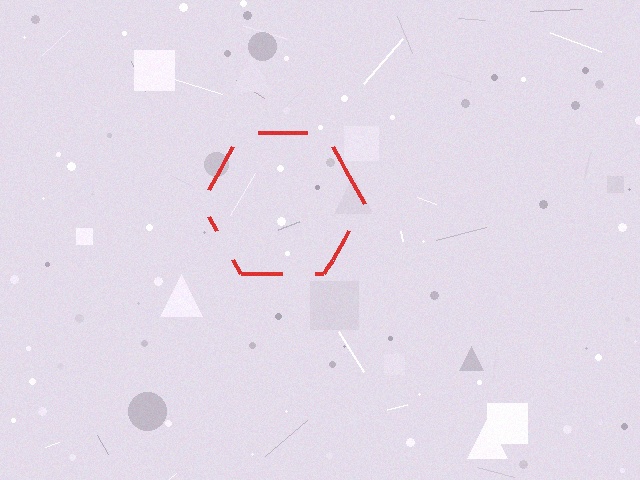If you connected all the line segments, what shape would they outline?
They would outline a hexagon.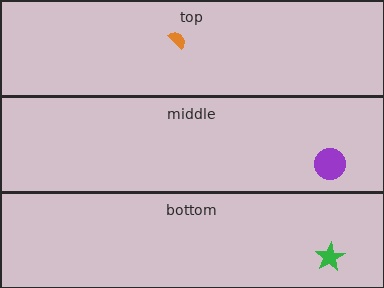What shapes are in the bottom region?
The green star.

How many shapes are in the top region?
1.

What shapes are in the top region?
The orange semicircle.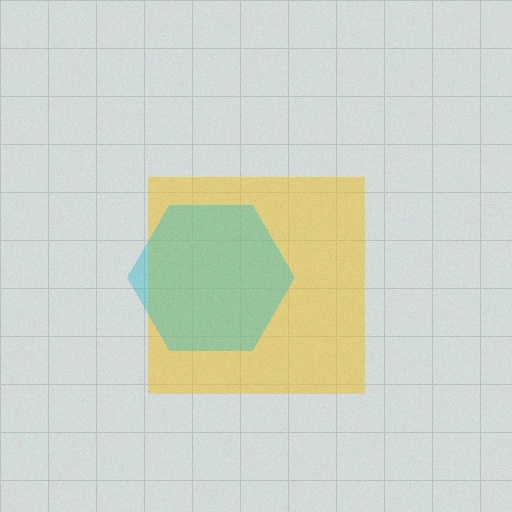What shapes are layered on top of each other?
The layered shapes are: a yellow square, a cyan hexagon.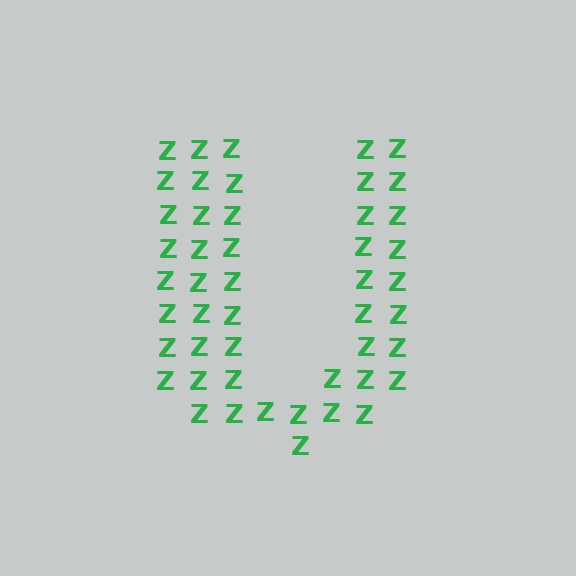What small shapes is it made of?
It is made of small letter Z's.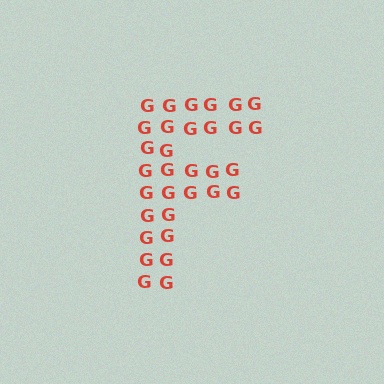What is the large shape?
The large shape is the letter F.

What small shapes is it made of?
It is made of small letter G's.